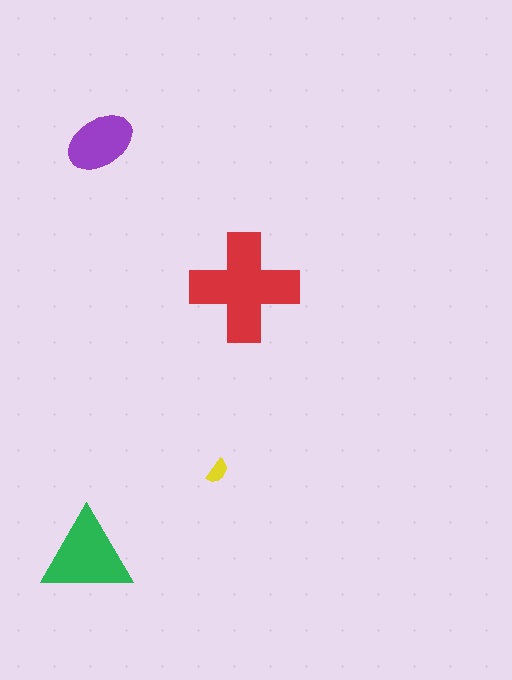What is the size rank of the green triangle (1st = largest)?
2nd.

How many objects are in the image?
There are 4 objects in the image.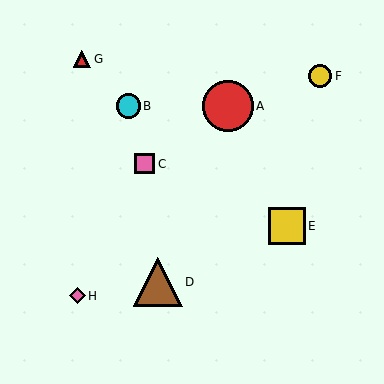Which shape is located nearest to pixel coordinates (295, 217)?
The yellow square (labeled E) at (287, 226) is nearest to that location.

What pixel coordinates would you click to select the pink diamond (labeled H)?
Click at (77, 296) to select the pink diamond H.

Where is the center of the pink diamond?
The center of the pink diamond is at (77, 296).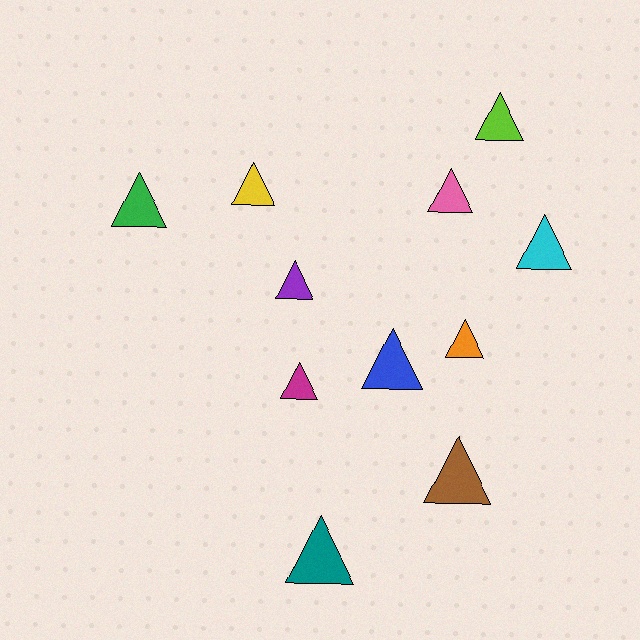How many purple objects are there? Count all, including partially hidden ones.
There is 1 purple object.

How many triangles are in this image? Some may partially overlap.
There are 11 triangles.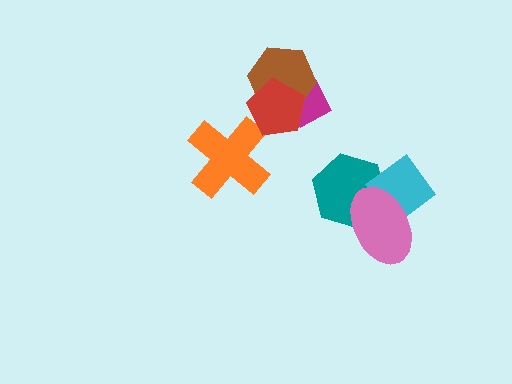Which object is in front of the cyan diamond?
The pink ellipse is in front of the cyan diamond.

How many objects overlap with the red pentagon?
2 objects overlap with the red pentagon.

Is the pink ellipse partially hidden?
No, no other shape covers it.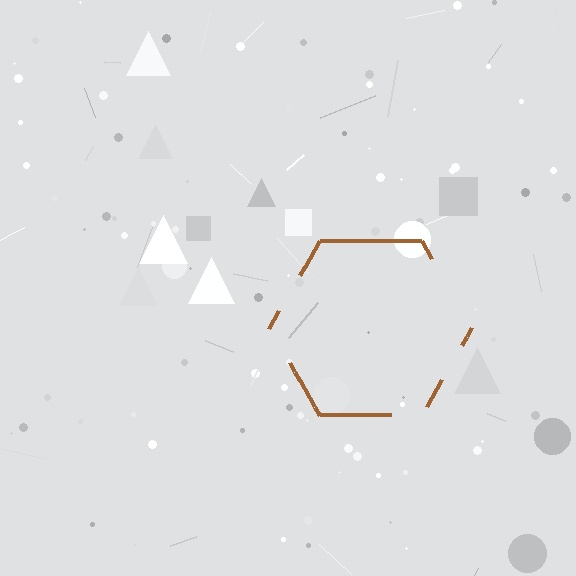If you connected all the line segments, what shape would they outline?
They would outline a hexagon.